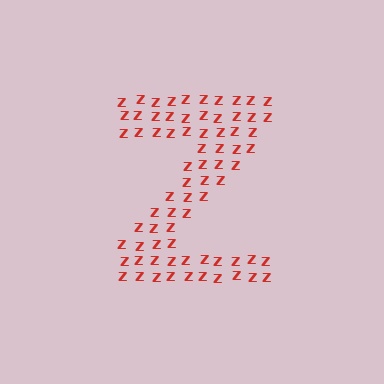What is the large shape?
The large shape is the letter Z.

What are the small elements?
The small elements are letter Z's.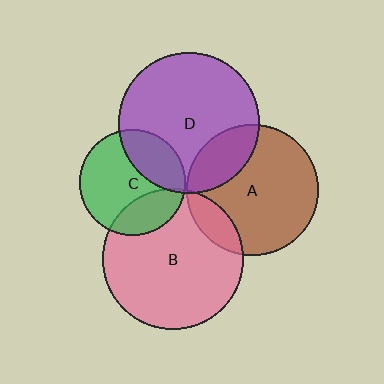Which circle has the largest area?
Circle B (pink).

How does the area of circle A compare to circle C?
Approximately 1.5 times.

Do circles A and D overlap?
Yes.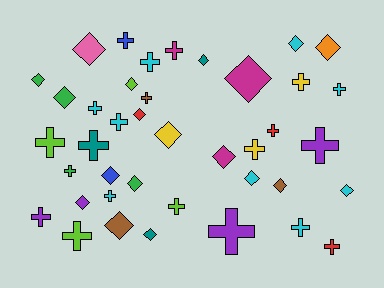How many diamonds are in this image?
There are 19 diamonds.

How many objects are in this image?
There are 40 objects.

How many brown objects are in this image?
There are 3 brown objects.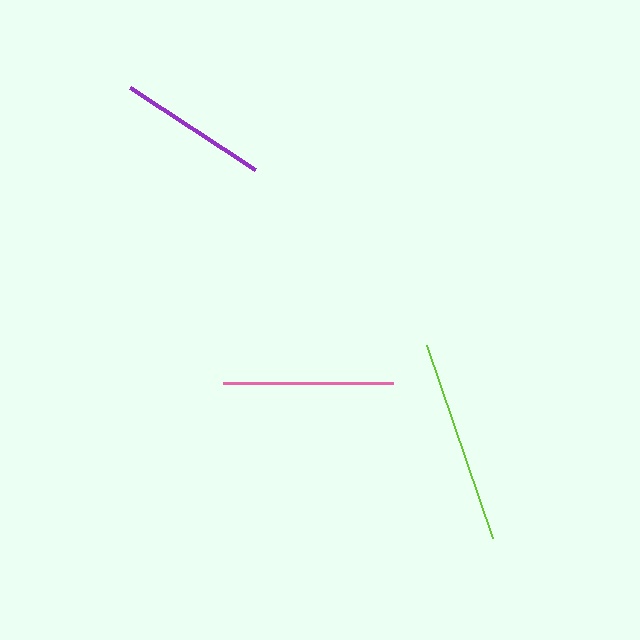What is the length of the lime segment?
The lime segment is approximately 203 pixels long.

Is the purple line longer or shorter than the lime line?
The lime line is longer than the purple line.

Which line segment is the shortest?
The purple line is the shortest at approximately 150 pixels.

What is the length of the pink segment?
The pink segment is approximately 170 pixels long.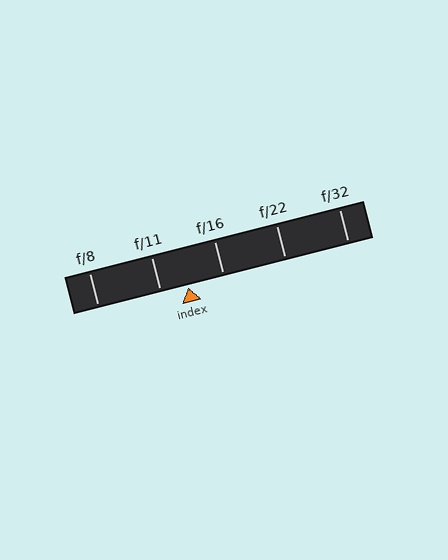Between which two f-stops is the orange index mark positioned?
The index mark is between f/11 and f/16.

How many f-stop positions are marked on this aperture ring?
There are 5 f-stop positions marked.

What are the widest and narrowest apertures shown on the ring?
The widest aperture shown is f/8 and the narrowest is f/32.